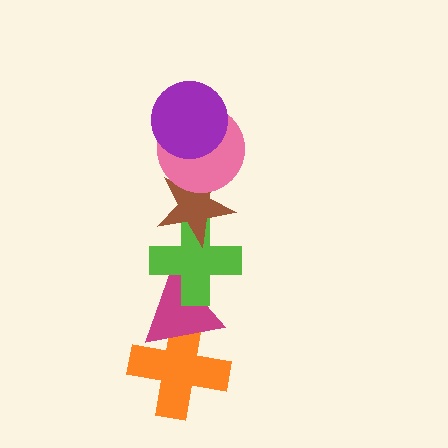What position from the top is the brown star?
The brown star is 3rd from the top.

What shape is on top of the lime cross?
The brown star is on top of the lime cross.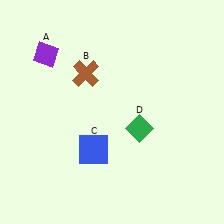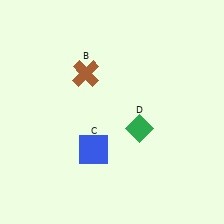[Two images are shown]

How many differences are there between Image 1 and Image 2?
There is 1 difference between the two images.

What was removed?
The purple diamond (A) was removed in Image 2.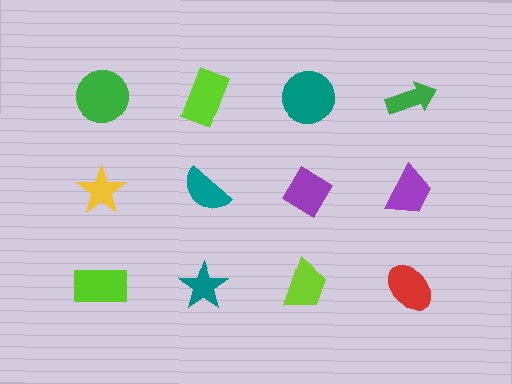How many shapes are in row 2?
4 shapes.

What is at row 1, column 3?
A teal circle.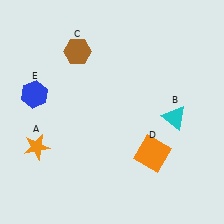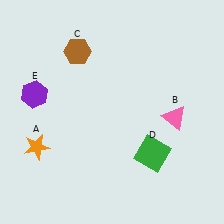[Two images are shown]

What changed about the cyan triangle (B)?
In Image 1, B is cyan. In Image 2, it changed to pink.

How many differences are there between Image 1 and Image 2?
There are 3 differences between the two images.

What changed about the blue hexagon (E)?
In Image 1, E is blue. In Image 2, it changed to purple.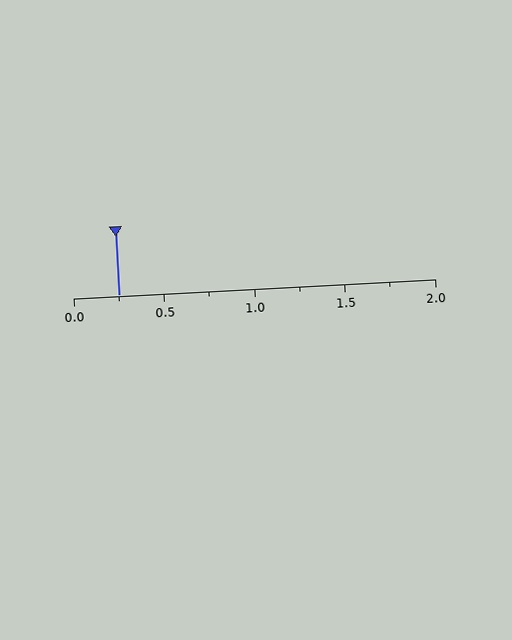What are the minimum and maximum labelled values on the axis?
The axis runs from 0.0 to 2.0.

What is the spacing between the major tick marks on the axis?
The major ticks are spaced 0.5 apart.